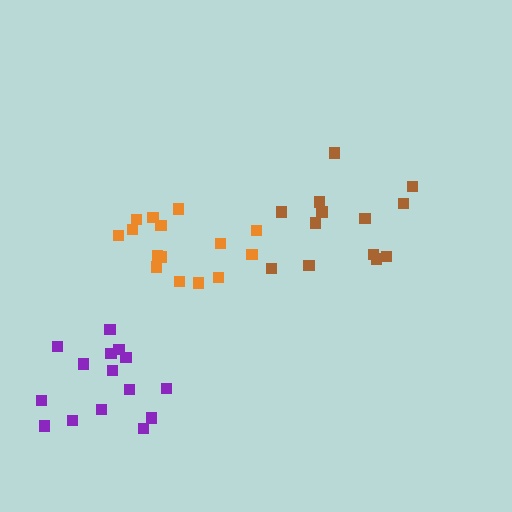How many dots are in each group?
Group 1: 15 dots, Group 2: 13 dots, Group 3: 15 dots (43 total).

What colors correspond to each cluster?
The clusters are colored: purple, brown, orange.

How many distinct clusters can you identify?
There are 3 distinct clusters.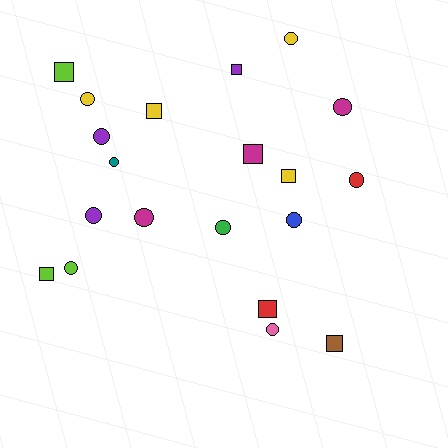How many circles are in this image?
There are 12 circles.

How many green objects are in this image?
There is 1 green object.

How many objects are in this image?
There are 20 objects.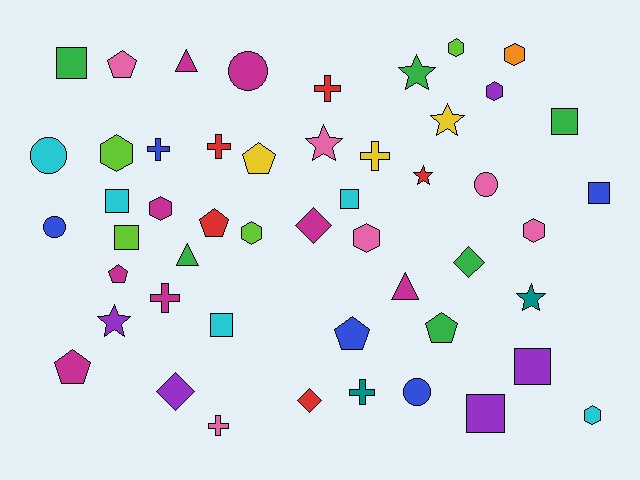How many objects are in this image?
There are 50 objects.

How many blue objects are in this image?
There are 5 blue objects.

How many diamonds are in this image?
There are 4 diamonds.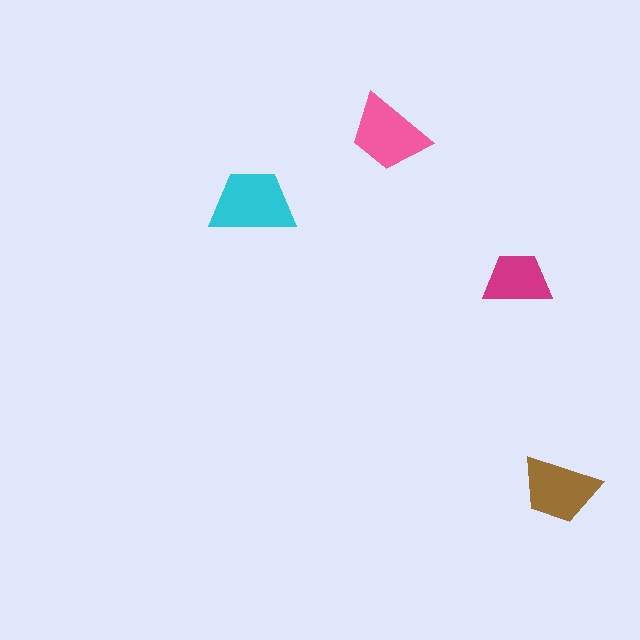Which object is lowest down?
The brown trapezoid is bottommost.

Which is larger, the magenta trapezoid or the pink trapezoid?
The pink one.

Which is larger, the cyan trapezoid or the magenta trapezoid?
The cyan one.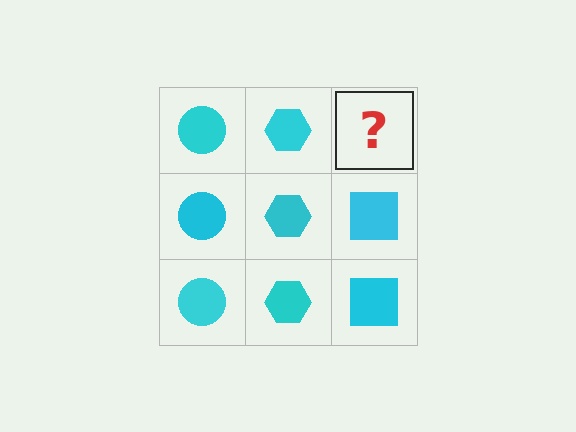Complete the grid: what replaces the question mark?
The question mark should be replaced with a cyan square.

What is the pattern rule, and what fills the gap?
The rule is that each column has a consistent shape. The gap should be filled with a cyan square.